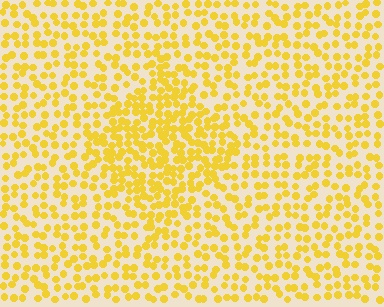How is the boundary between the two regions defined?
The boundary is defined by a change in element density (approximately 1.7x ratio). All elements are the same color, size, and shape.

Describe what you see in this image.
The image contains small yellow elements arranged at two different densities. A diamond-shaped region is visible where the elements are more densely packed than the surrounding area.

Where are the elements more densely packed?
The elements are more densely packed inside the diamond boundary.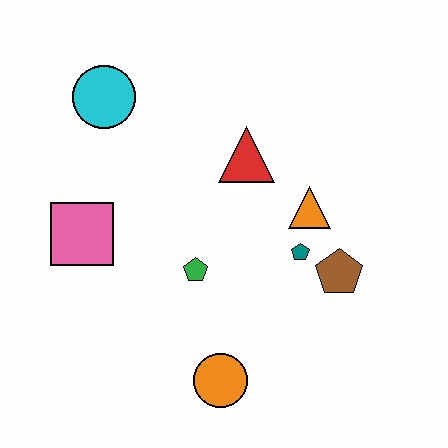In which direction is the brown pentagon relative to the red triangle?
The brown pentagon is below the red triangle.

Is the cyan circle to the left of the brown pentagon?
Yes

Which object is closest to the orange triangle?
The teal pentagon is closest to the orange triangle.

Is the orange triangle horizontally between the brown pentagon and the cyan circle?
Yes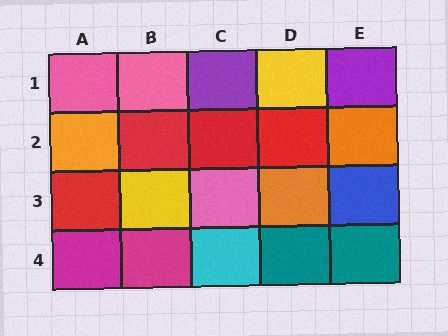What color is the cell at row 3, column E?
Blue.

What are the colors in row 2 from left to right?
Orange, red, red, red, orange.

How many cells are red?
4 cells are red.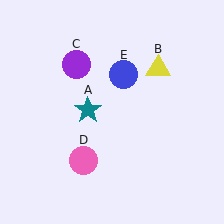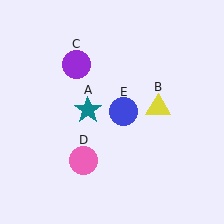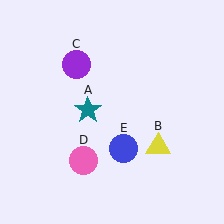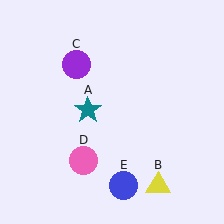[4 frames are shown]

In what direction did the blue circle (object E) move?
The blue circle (object E) moved down.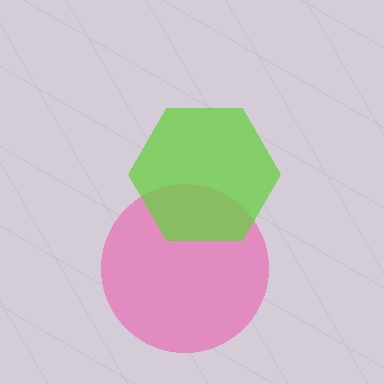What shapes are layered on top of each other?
The layered shapes are: a pink circle, a lime hexagon.